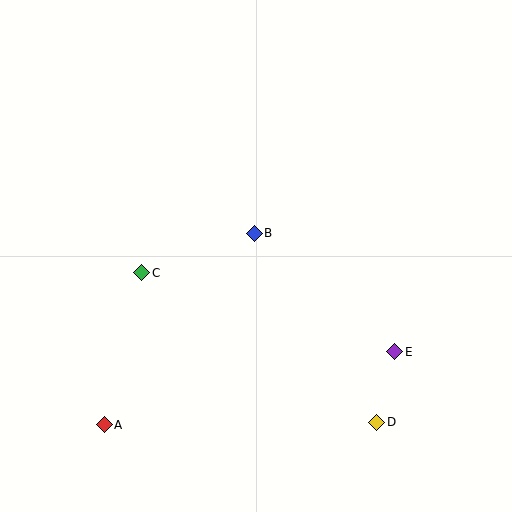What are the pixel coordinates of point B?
Point B is at (254, 233).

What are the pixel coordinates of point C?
Point C is at (142, 273).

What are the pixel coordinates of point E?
Point E is at (395, 352).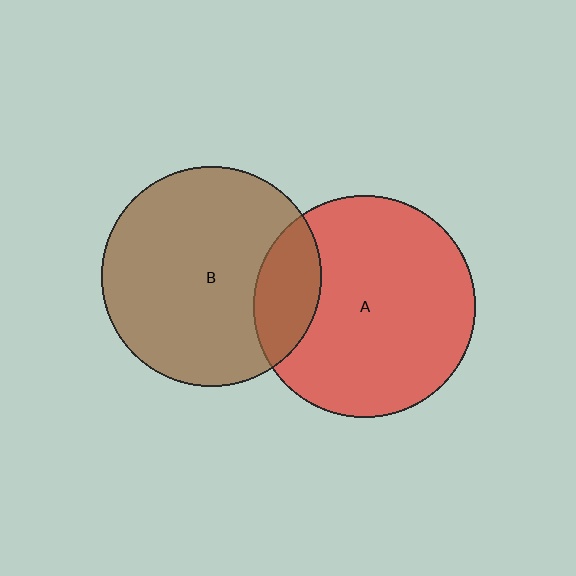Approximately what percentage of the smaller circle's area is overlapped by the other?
Approximately 20%.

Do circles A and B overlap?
Yes.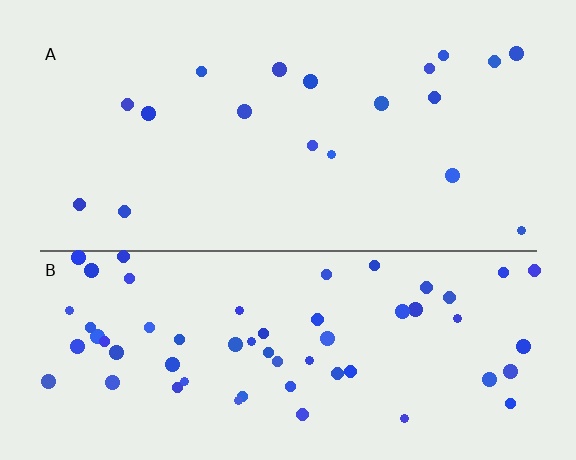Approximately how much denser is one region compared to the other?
Approximately 3.2× — region B over region A.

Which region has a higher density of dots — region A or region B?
B (the bottom).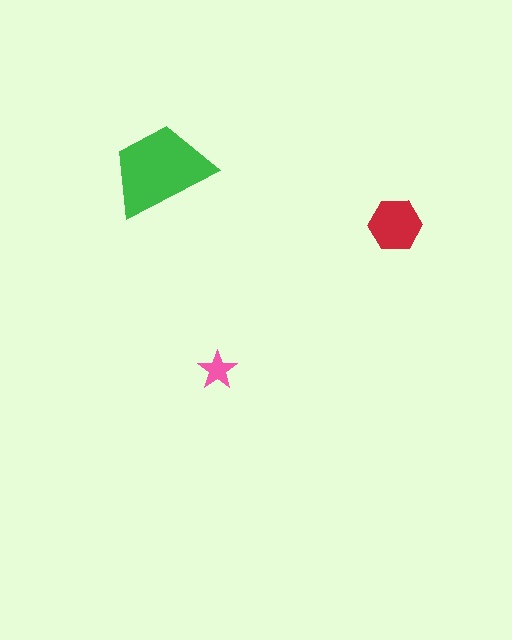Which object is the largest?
The green trapezoid.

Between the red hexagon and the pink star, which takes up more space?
The red hexagon.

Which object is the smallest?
The pink star.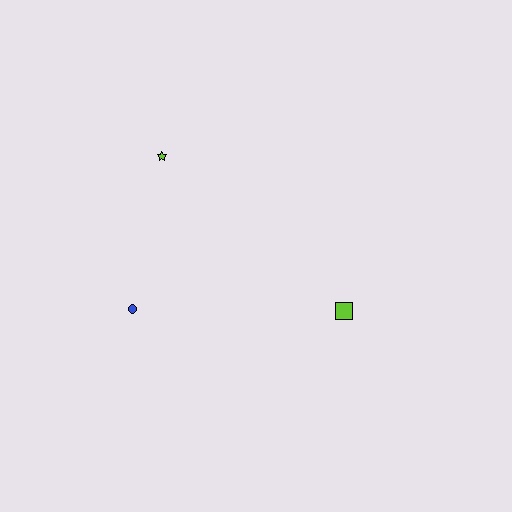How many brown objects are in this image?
There are no brown objects.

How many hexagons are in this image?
There are no hexagons.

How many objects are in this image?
There are 3 objects.